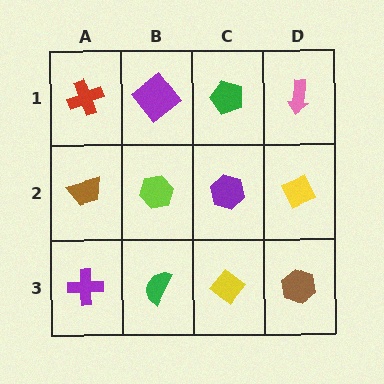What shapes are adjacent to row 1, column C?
A purple hexagon (row 2, column C), a purple diamond (row 1, column B), a pink arrow (row 1, column D).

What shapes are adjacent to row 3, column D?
A yellow diamond (row 2, column D), a yellow diamond (row 3, column C).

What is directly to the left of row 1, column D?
A green pentagon.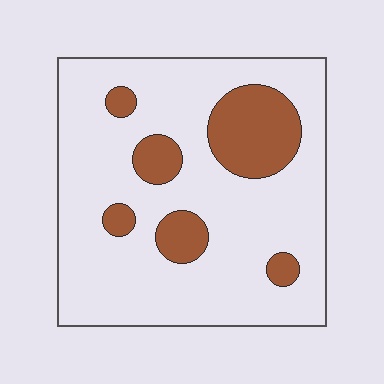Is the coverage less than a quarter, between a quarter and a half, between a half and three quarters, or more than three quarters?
Less than a quarter.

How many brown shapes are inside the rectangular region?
6.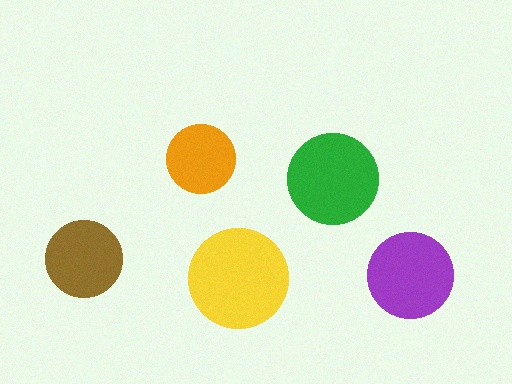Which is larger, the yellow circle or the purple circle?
The yellow one.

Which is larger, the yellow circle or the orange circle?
The yellow one.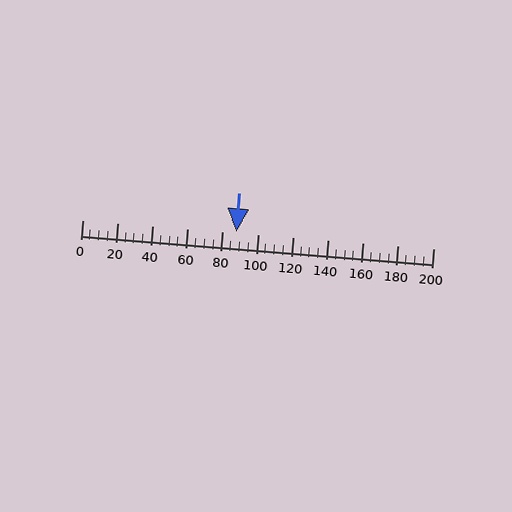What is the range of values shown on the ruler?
The ruler shows values from 0 to 200.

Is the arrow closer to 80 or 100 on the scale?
The arrow is closer to 80.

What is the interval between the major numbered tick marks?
The major tick marks are spaced 20 units apart.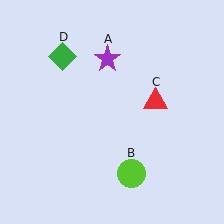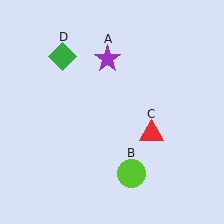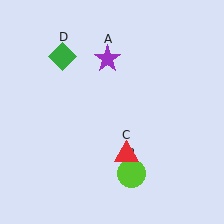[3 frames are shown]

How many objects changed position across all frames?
1 object changed position: red triangle (object C).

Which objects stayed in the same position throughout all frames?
Purple star (object A) and lime circle (object B) and green diamond (object D) remained stationary.